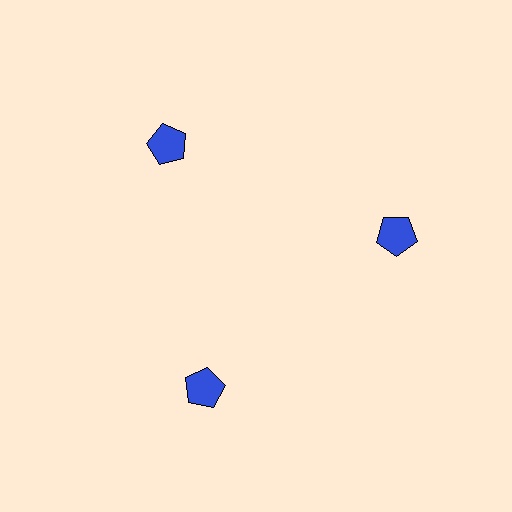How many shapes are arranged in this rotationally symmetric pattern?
There are 3 shapes, arranged in 3 groups of 1.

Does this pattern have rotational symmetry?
Yes, this pattern has 3-fold rotational symmetry. It looks the same after rotating 120 degrees around the center.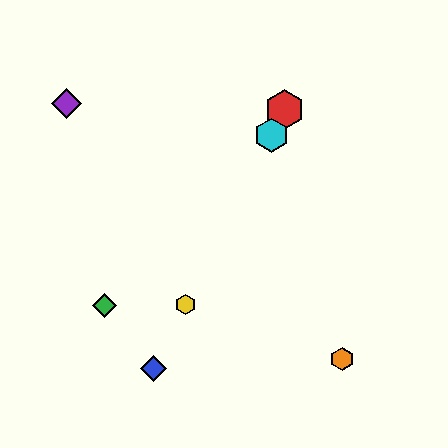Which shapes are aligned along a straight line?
The red hexagon, the blue diamond, the yellow hexagon, the cyan hexagon are aligned along a straight line.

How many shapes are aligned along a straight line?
4 shapes (the red hexagon, the blue diamond, the yellow hexagon, the cyan hexagon) are aligned along a straight line.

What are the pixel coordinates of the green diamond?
The green diamond is at (104, 305).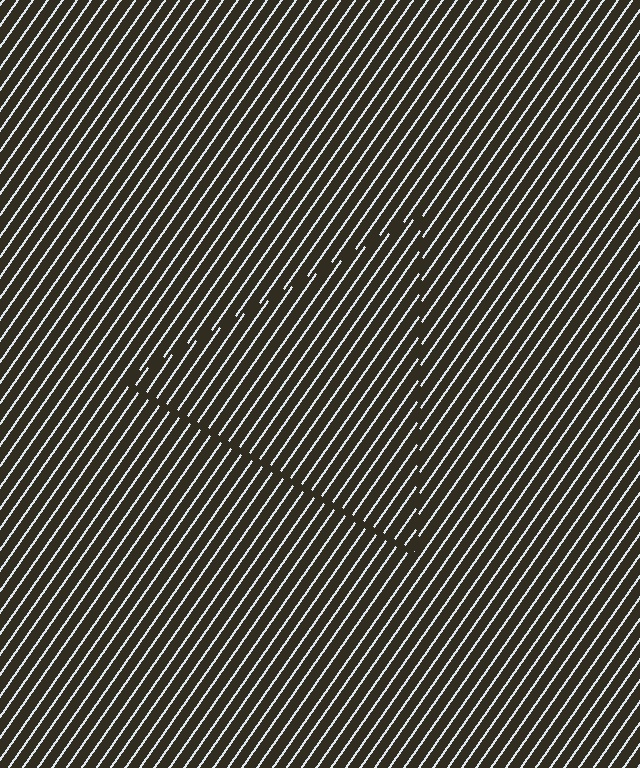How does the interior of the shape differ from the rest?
The interior of the shape contains the same grating, shifted by half a period — the contour is defined by the phase discontinuity where line-ends from the inner and outer gratings abut.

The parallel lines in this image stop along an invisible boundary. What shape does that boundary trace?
An illusory triangle. The interior of the shape contains the same grating, shifted by half a period — the contour is defined by the phase discontinuity where line-ends from the inner and outer gratings abut.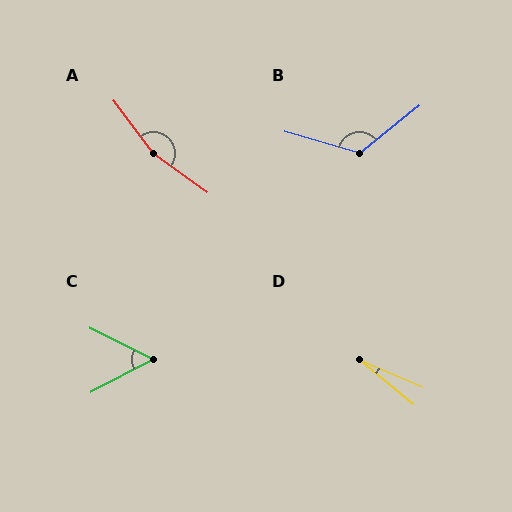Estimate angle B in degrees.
Approximately 125 degrees.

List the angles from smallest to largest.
D (16°), C (53°), B (125°), A (162°).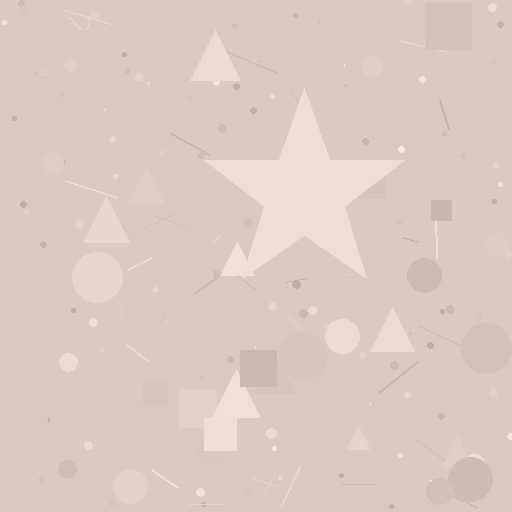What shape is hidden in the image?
A star is hidden in the image.